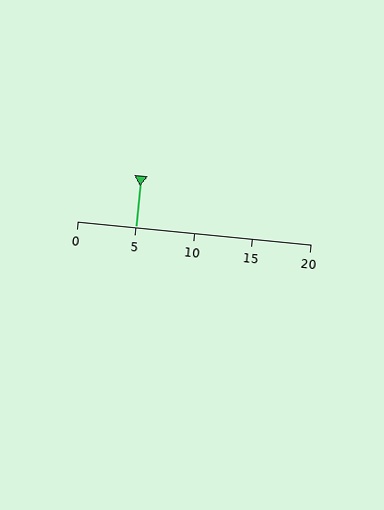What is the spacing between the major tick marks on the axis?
The major ticks are spaced 5 apart.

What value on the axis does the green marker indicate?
The marker indicates approximately 5.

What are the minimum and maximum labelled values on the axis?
The axis runs from 0 to 20.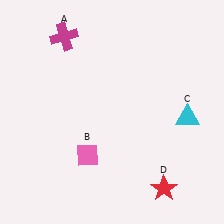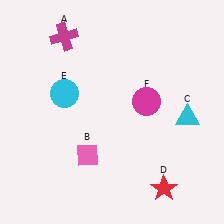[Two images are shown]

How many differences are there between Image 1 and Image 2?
There are 2 differences between the two images.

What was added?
A cyan circle (E), a magenta circle (F) were added in Image 2.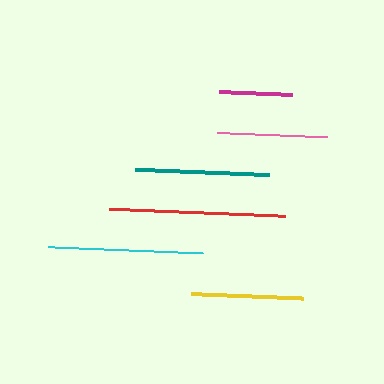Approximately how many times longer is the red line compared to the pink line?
The red line is approximately 1.6 times the length of the pink line.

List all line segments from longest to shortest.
From longest to shortest: red, cyan, teal, yellow, pink, magenta.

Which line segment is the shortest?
The magenta line is the shortest at approximately 73 pixels.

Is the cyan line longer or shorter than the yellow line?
The cyan line is longer than the yellow line.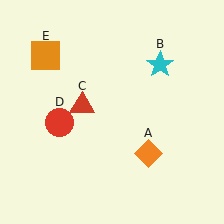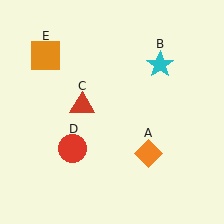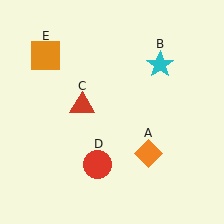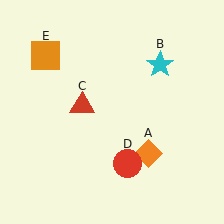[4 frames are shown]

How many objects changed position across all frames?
1 object changed position: red circle (object D).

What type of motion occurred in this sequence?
The red circle (object D) rotated counterclockwise around the center of the scene.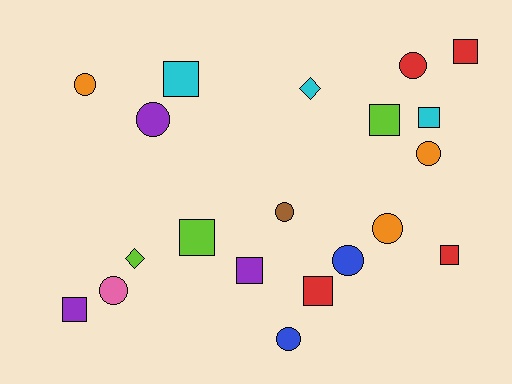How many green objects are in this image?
There are no green objects.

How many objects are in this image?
There are 20 objects.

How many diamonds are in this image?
There are 2 diamonds.